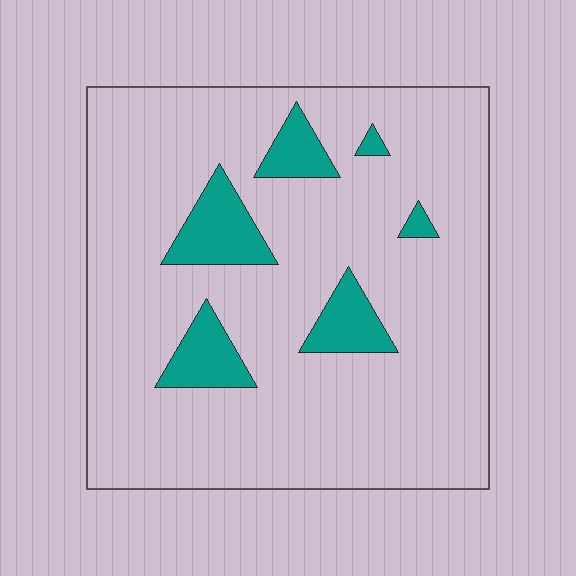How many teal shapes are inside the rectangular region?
6.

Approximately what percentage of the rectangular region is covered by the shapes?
Approximately 10%.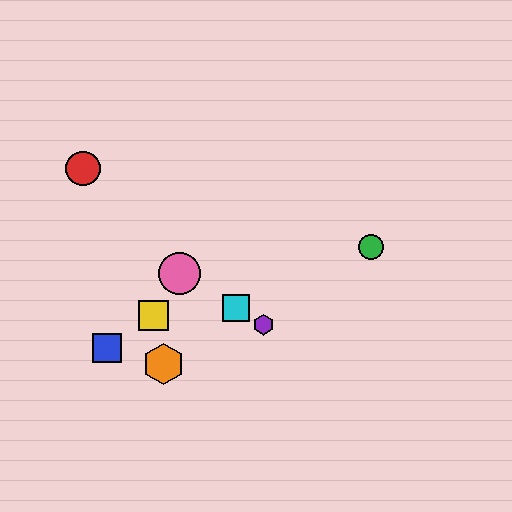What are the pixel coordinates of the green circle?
The green circle is at (371, 247).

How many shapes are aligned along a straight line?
3 shapes (the purple hexagon, the cyan square, the pink circle) are aligned along a straight line.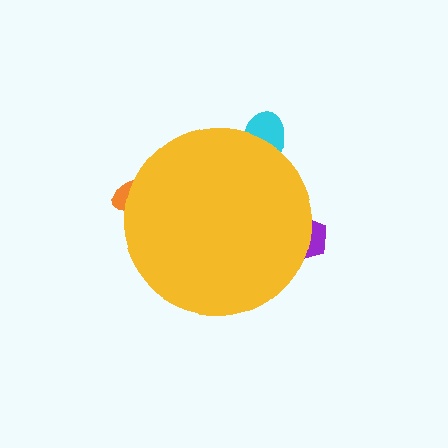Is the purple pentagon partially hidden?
Yes, the purple pentagon is partially hidden behind the yellow circle.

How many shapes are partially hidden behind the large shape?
3 shapes are partially hidden.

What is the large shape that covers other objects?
A yellow circle.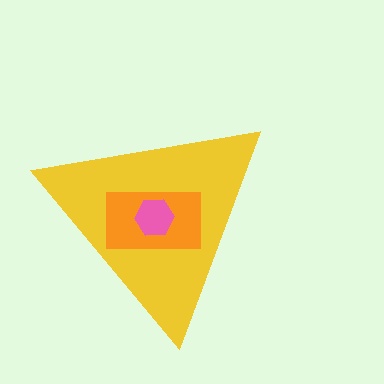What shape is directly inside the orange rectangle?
The pink hexagon.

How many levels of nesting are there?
3.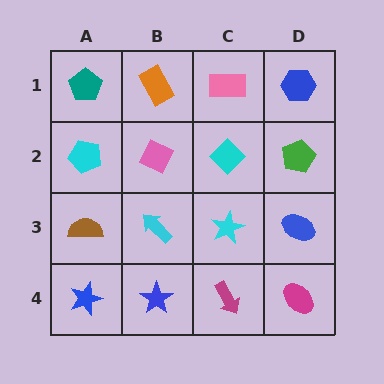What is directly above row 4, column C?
A cyan star.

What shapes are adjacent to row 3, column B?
A pink diamond (row 2, column B), a blue star (row 4, column B), a brown semicircle (row 3, column A), a cyan star (row 3, column C).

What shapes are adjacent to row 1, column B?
A pink diamond (row 2, column B), a teal pentagon (row 1, column A), a pink rectangle (row 1, column C).